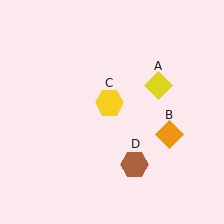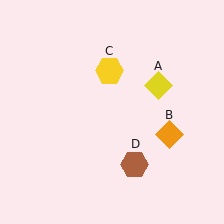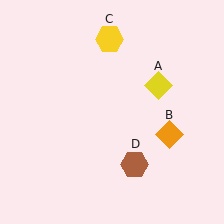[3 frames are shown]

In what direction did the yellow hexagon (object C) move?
The yellow hexagon (object C) moved up.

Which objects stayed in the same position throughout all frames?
Yellow diamond (object A) and orange diamond (object B) and brown hexagon (object D) remained stationary.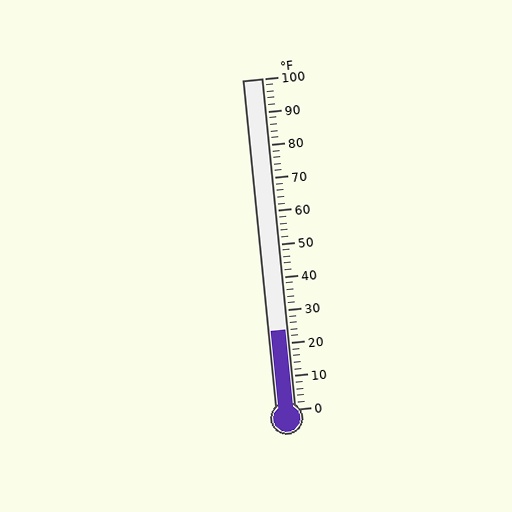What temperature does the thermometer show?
The thermometer shows approximately 24°F.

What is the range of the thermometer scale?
The thermometer scale ranges from 0°F to 100°F.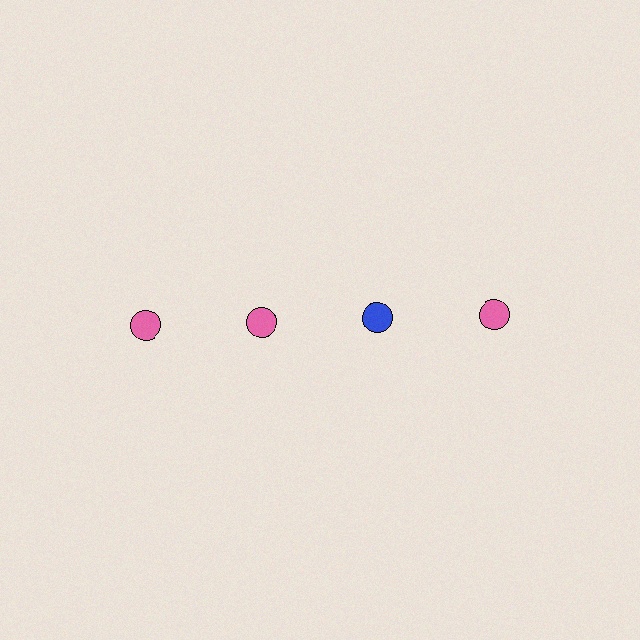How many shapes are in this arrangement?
There are 4 shapes arranged in a grid pattern.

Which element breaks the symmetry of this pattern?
The blue circle in the top row, center column breaks the symmetry. All other shapes are pink circles.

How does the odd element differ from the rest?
It has a different color: blue instead of pink.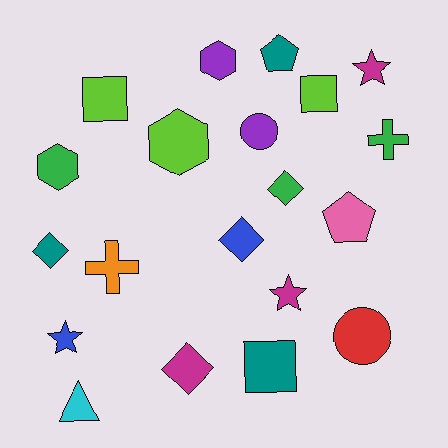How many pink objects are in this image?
There is 1 pink object.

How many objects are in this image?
There are 20 objects.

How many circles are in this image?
There are 2 circles.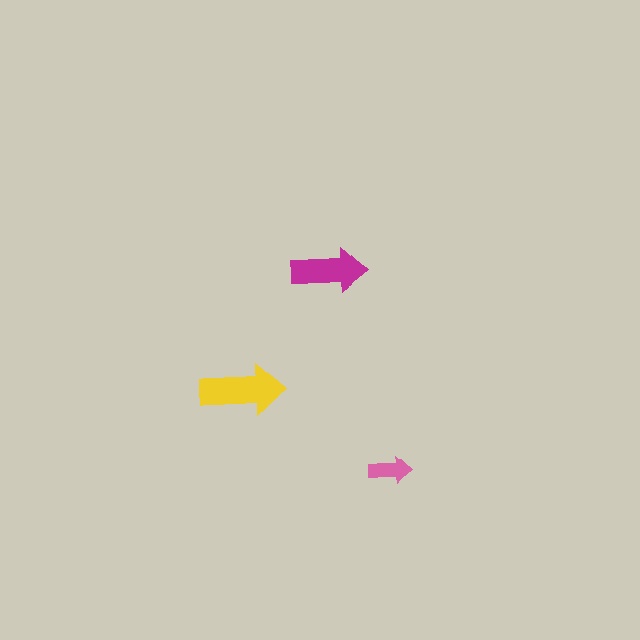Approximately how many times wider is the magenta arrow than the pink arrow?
About 1.5 times wider.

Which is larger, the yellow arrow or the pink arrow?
The yellow one.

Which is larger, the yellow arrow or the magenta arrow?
The yellow one.